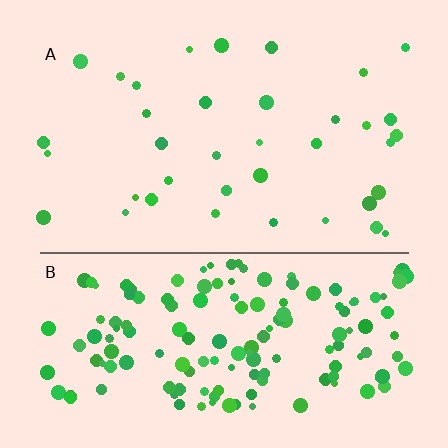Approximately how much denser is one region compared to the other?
Approximately 4.2× — region B over region A.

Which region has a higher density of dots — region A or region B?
B (the bottom).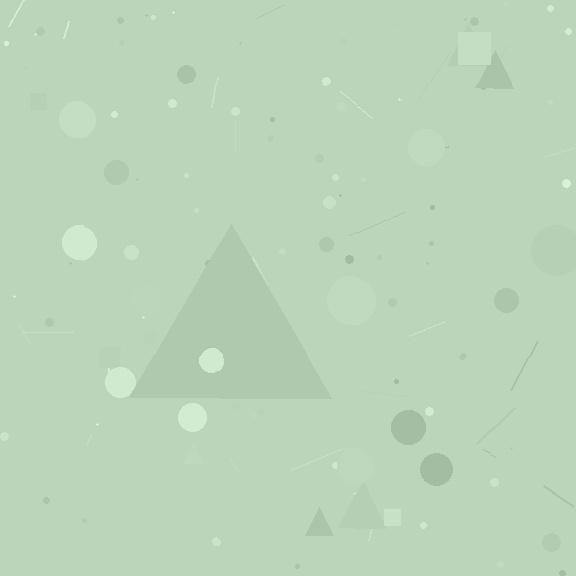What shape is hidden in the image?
A triangle is hidden in the image.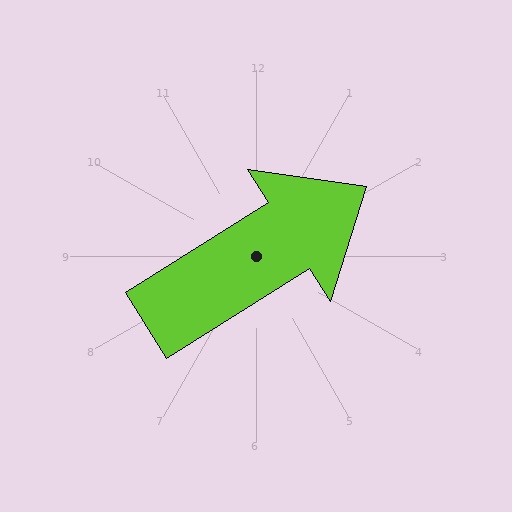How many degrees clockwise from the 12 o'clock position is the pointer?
Approximately 58 degrees.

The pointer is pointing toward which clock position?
Roughly 2 o'clock.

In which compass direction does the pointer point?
Northeast.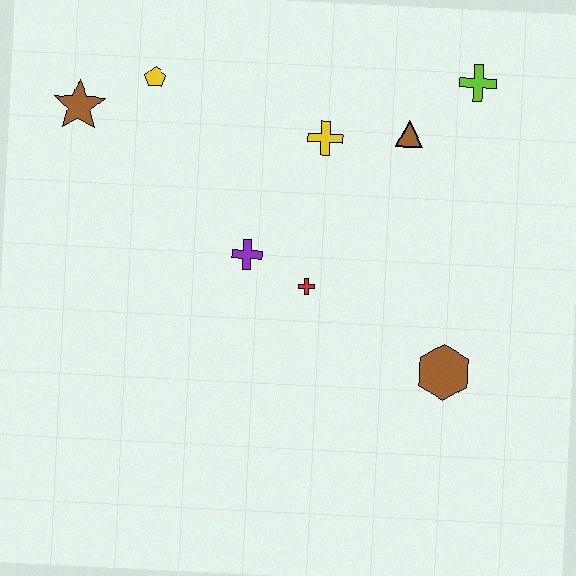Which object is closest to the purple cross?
The red cross is closest to the purple cross.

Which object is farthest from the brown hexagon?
The brown star is farthest from the brown hexagon.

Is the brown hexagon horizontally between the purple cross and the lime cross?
Yes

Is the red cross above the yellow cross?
No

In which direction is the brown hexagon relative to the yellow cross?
The brown hexagon is below the yellow cross.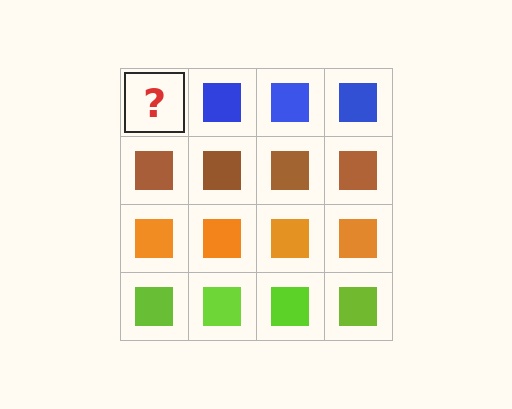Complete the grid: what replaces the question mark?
The question mark should be replaced with a blue square.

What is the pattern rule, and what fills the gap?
The rule is that each row has a consistent color. The gap should be filled with a blue square.